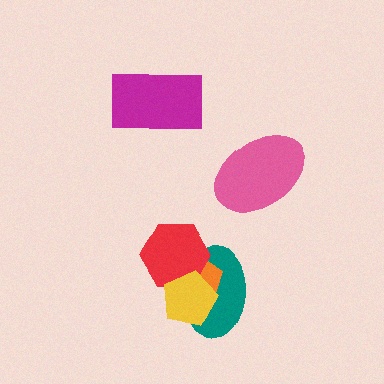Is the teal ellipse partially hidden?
Yes, it is partially covered by another shape.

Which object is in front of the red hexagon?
The yellow pentagon is in front of the red hexagon.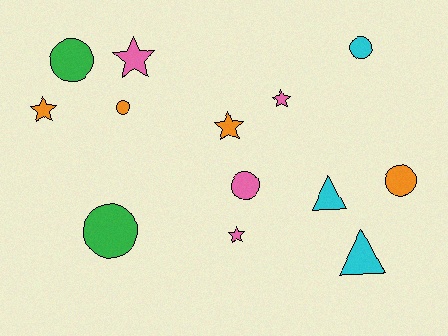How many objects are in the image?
There are 13 objects.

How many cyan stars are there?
There are no cyan stars.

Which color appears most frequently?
Pink, with 4 objects.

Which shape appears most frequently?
Circle, with 6 objects.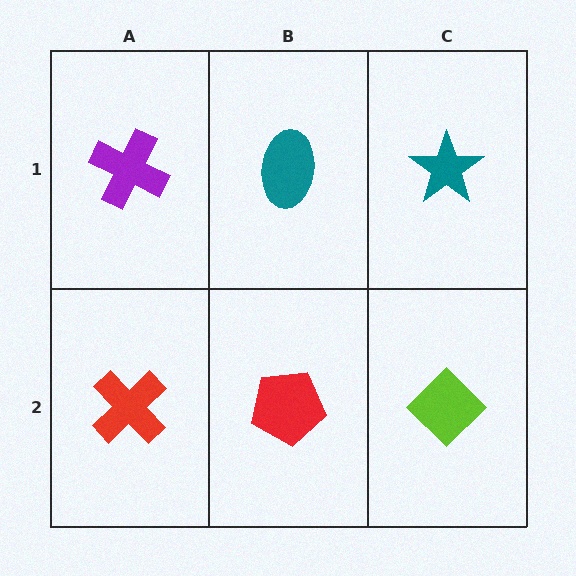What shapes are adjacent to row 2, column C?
A teal star (row 1, column C), a red pentagon (row 2, column B).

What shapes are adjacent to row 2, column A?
A purple cross (row 1, column A), a red pentagon (row 2, column B).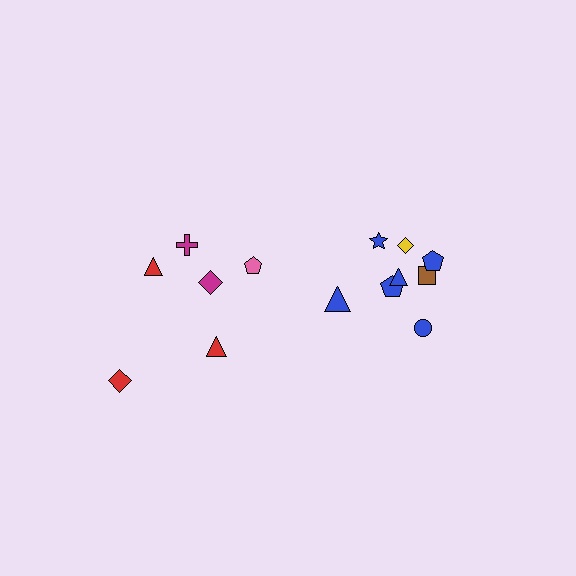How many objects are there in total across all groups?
There are 14 objects.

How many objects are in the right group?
There are 8 objects.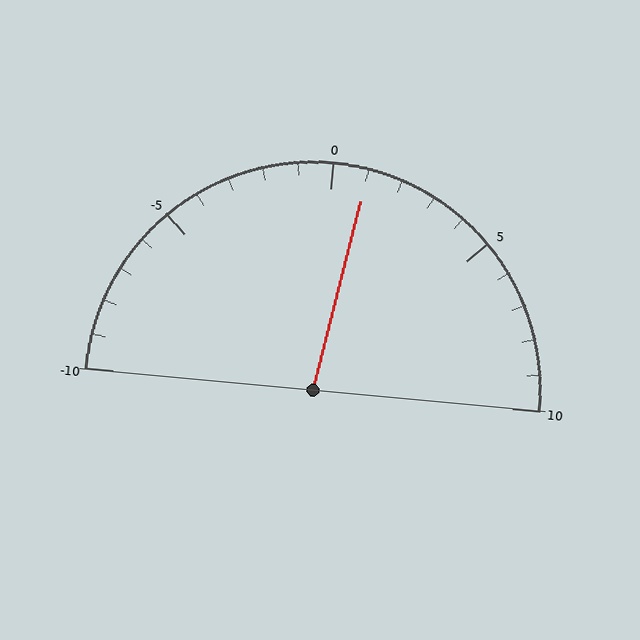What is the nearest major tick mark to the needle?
The nearest major tick mark is 0.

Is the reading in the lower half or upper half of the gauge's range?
The reading is in the upper half of the range (-10 to 10).